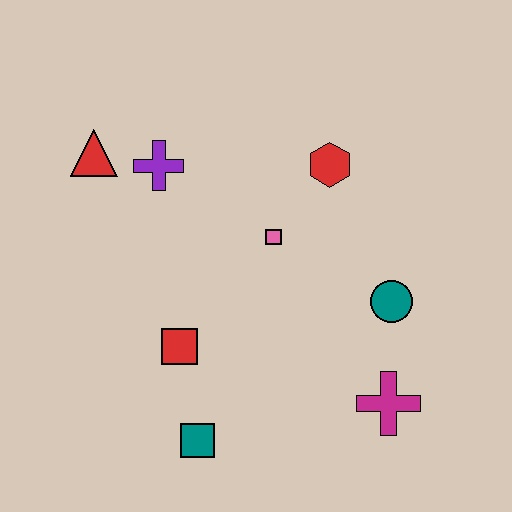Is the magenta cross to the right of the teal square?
Yes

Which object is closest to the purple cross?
The red triangle is closest to the purple cross.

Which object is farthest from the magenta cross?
The red triangle is farthest from the magenta cross.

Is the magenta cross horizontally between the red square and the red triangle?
No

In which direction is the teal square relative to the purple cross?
The teal square is below the purple cross.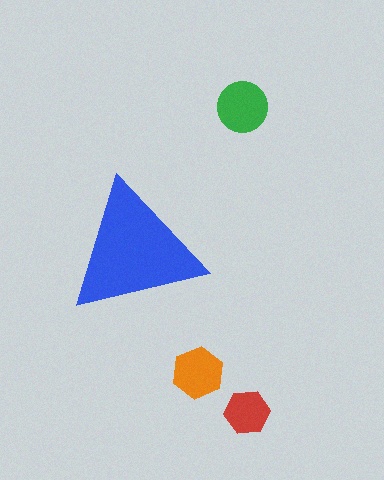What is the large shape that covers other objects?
A blue triangle.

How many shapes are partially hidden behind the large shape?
0 shapes are partially hidden.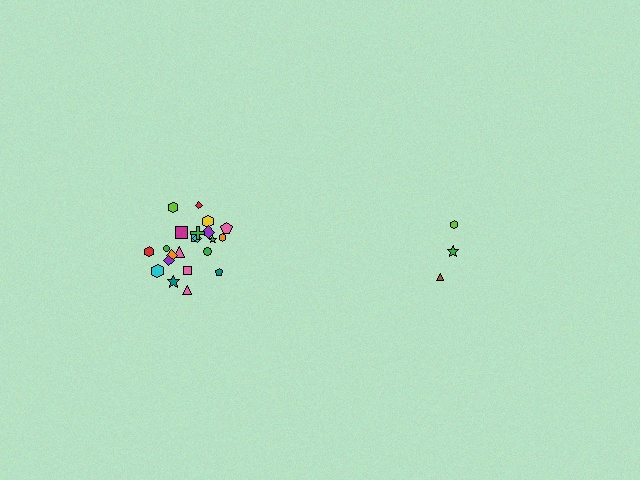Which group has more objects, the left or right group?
The left group.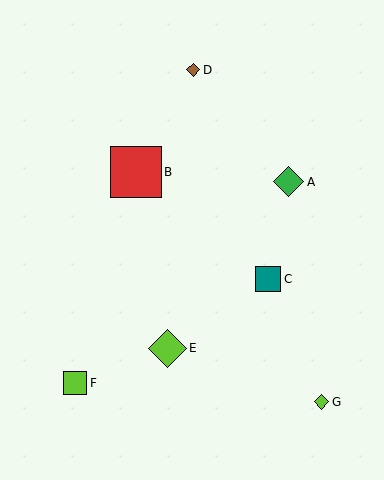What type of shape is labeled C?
Shape C is a teal square.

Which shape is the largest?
The red square (labeled B) is the largest.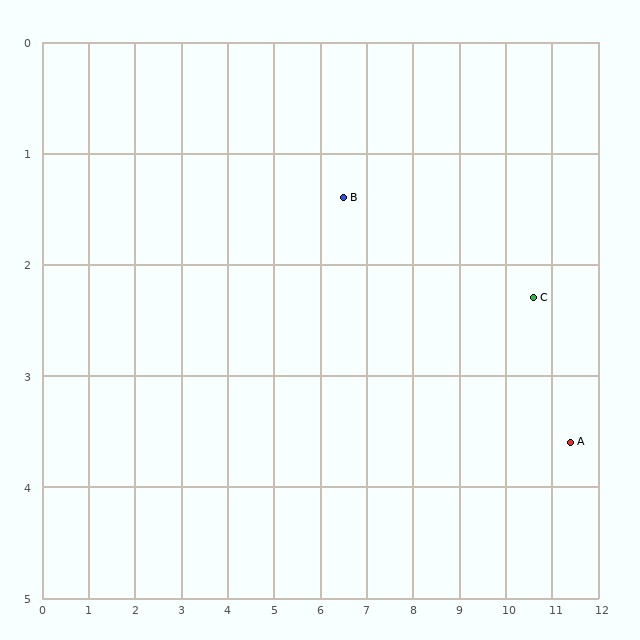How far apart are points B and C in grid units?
Points B and C are about 4.2 grid units apart.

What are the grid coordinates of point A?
Point A is at approximately (11.4, 3.6).